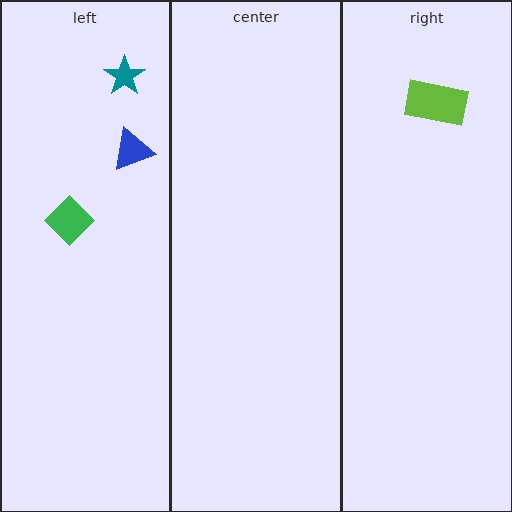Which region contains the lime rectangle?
The right region.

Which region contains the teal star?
The left region.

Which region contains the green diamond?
The left region.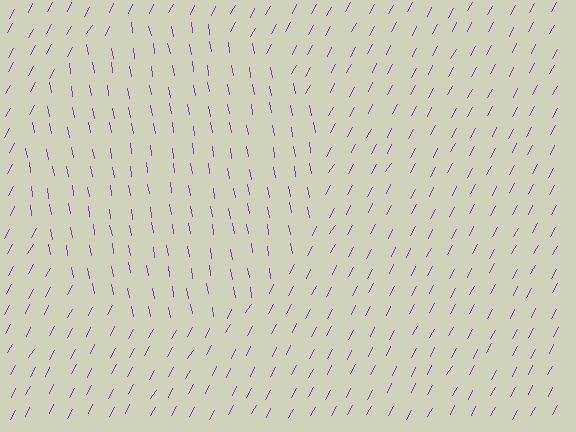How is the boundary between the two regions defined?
The boundary is defined purely by a change in line orientation (approximately 38 degrees difference). All lines are the same color and thickness.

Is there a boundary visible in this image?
Yes, there is a texture boundary formed by a change in line orientation.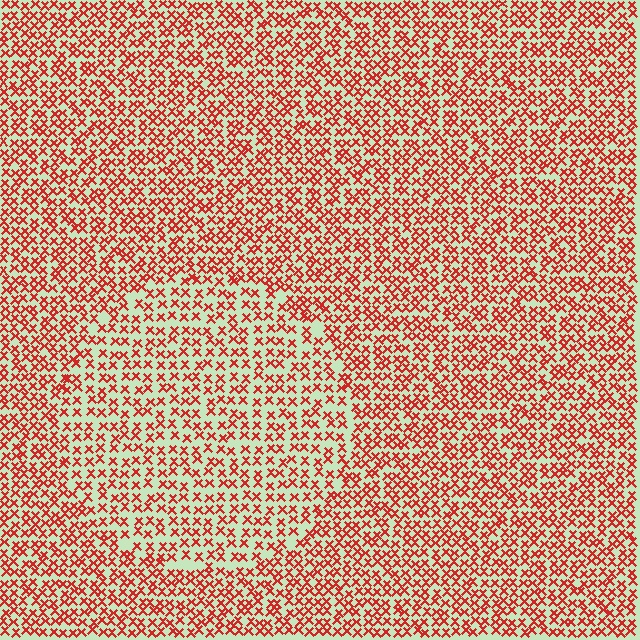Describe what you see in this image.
The image contains small red elements arranged at two different densities. A circle-shaped region is visible where the elements are less densely packed than the surrounding area.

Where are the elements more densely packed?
The elements are more densely packed outside the circle boundary.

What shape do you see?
I see a circle.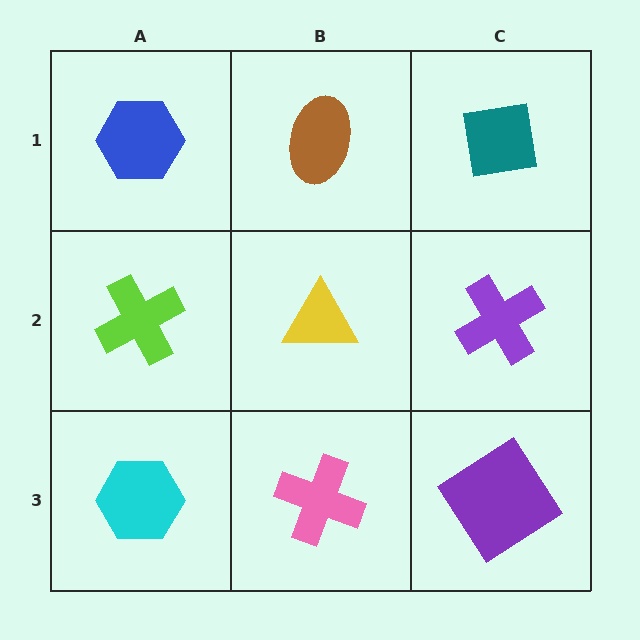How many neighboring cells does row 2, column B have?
4.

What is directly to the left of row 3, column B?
A cyan hexagon.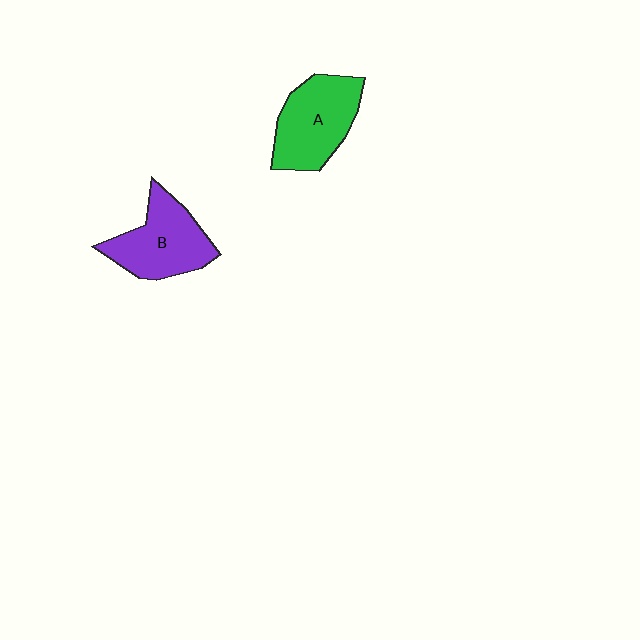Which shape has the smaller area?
Shape B (purple).